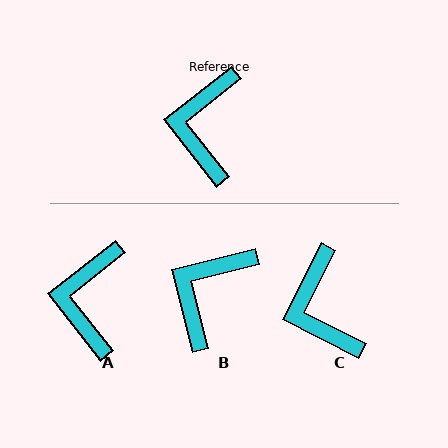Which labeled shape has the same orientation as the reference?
A.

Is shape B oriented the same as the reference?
No, it is off by about 24 degrees.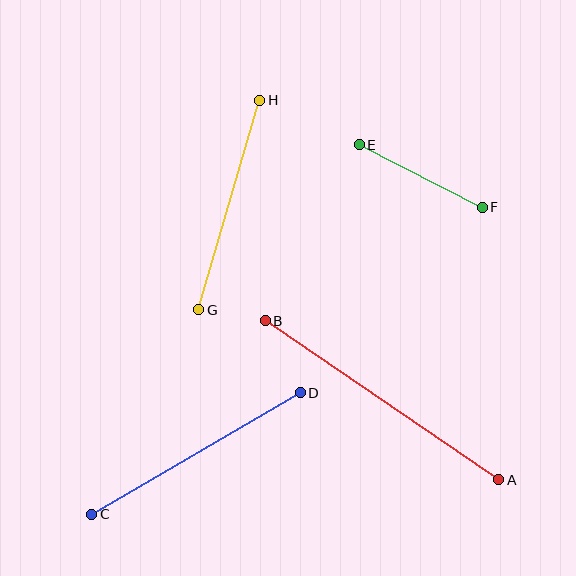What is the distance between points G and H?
The distance is approximately 218 pixels.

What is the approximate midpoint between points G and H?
The midpoint is at approximately (229, 205) pixels.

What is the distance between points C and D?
The distance is approximately 242 pixels.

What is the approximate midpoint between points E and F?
The midpoint is at approximately (421, 176) pixels.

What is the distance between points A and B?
The distance is approximately 283 pixels.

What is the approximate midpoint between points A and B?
The midpoint is at approximately (382, 400) pixels.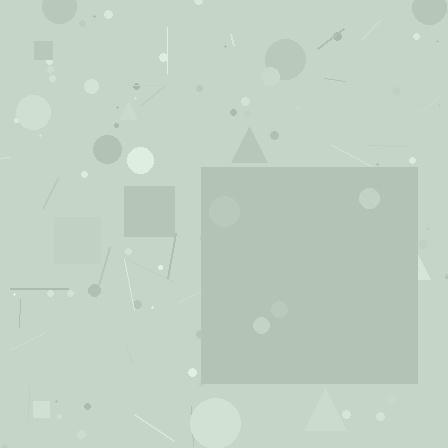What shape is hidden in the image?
A square is hidden in the image.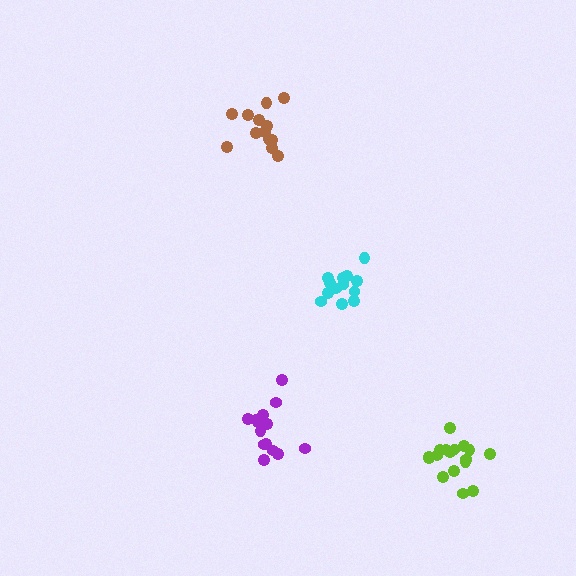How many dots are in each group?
Group 1: 13 dots, Group 2: 13 dots, Group 3: 15 dots, Group 4: 17 dots (58 total).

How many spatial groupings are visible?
There are 4 spatial groupings.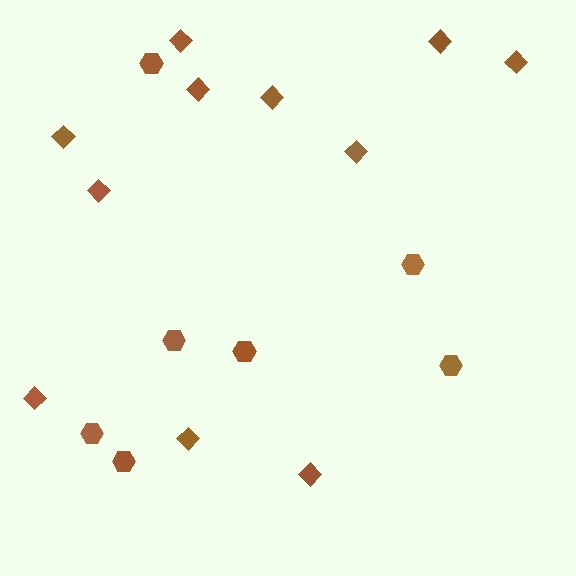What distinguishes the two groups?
There are 2 groups: one group of hexagons (7) and one group of diamonds (11).